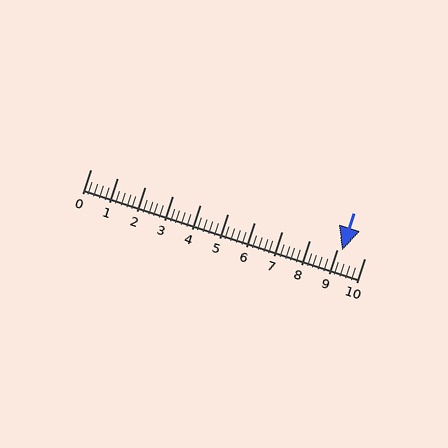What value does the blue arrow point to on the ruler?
The blue arrow points to approximately 9.2.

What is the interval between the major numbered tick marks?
The major tick marks are spaced 1 units apart.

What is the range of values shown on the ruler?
The ruler shows values from 0 to 10.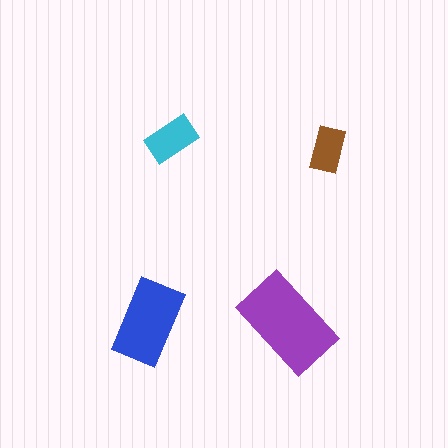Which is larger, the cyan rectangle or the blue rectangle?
The blue one.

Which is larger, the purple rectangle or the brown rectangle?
The purple one.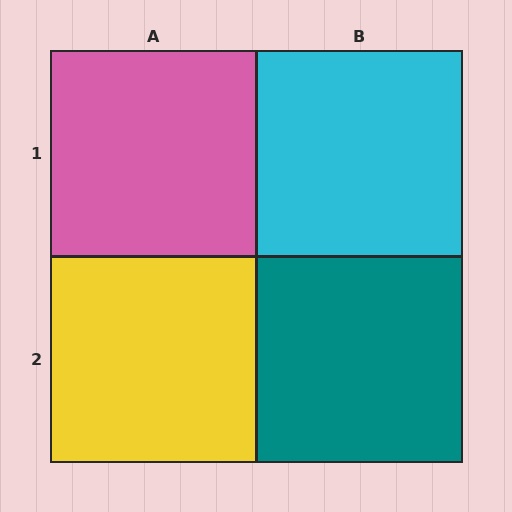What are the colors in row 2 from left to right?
Yellow, teal.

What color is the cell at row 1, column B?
Cyan.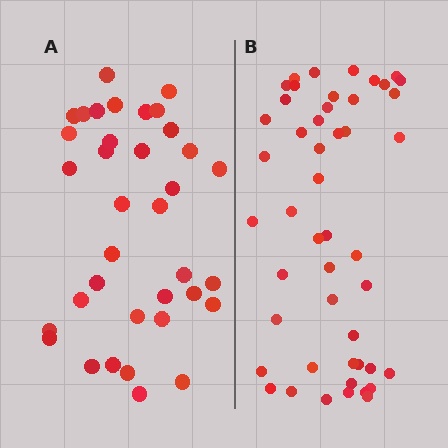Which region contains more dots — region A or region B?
Region B (the right region) has more dots.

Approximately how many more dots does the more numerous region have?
Region B has roughly 12 or so more dots than region A.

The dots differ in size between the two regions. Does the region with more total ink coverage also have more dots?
No. Region A has more total ink coverage because its dots are larger, but region B actually contains more individual dots. Total area can be misleading — the number of items is what matters here.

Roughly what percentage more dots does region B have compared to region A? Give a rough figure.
About 35% more.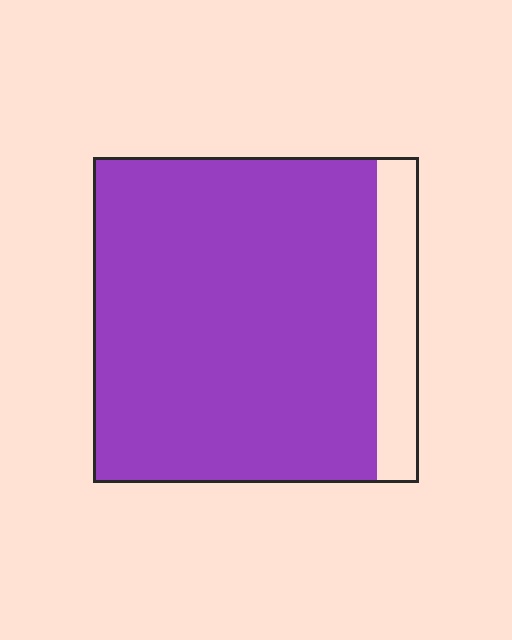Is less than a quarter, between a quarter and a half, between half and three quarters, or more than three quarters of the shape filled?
More than three quarters.